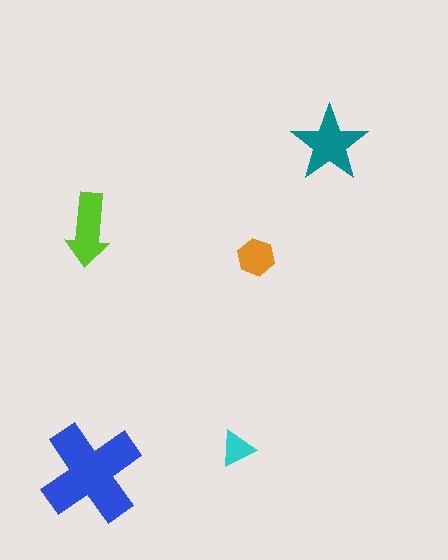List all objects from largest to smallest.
The blue cross, the teal star, the lime arrow, the orange hexagon, the cyan triangle.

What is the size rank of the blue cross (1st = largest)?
1st.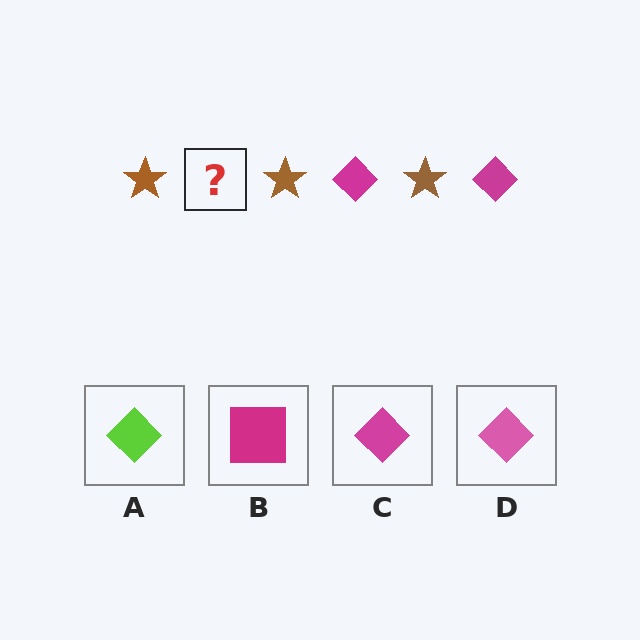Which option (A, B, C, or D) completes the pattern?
C.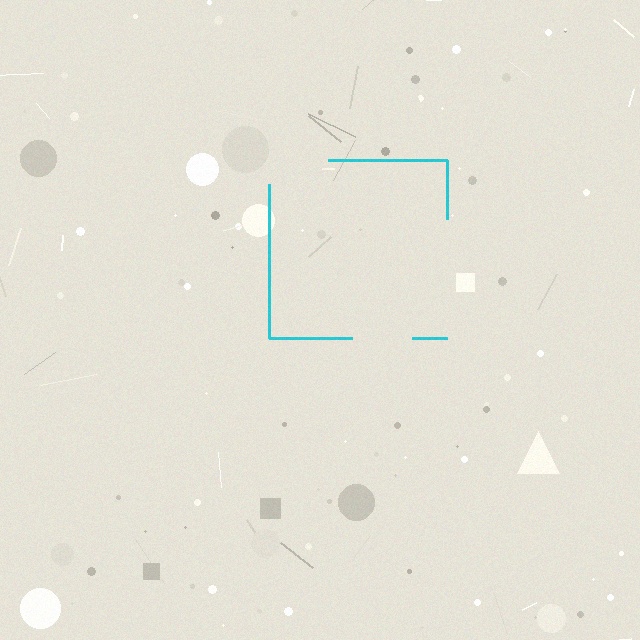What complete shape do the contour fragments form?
The contour fragments form a square.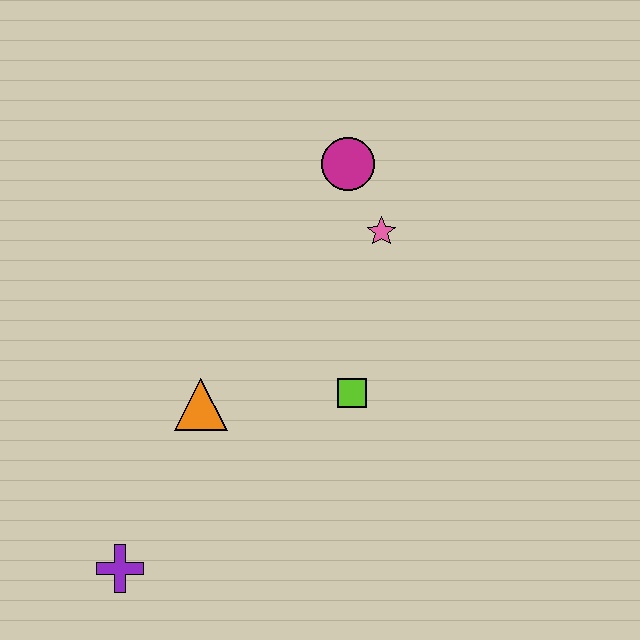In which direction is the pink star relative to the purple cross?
The pink star is above the purple cross.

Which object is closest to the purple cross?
The orange triangle is closest to the purple cross.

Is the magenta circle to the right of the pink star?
No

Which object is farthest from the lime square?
The purple cross is farthest from the lime square.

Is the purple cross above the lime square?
No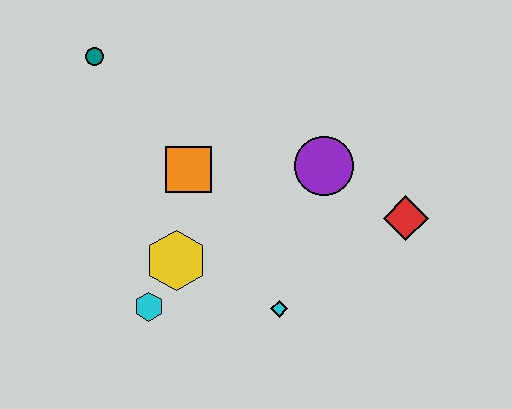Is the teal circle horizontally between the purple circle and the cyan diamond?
No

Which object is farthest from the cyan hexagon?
The red diamond is farthest from the cyan hexagon.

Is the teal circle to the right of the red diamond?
No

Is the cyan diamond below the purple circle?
Yes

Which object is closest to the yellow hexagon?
The cyan hexagon is closest to the yellow hexagon.